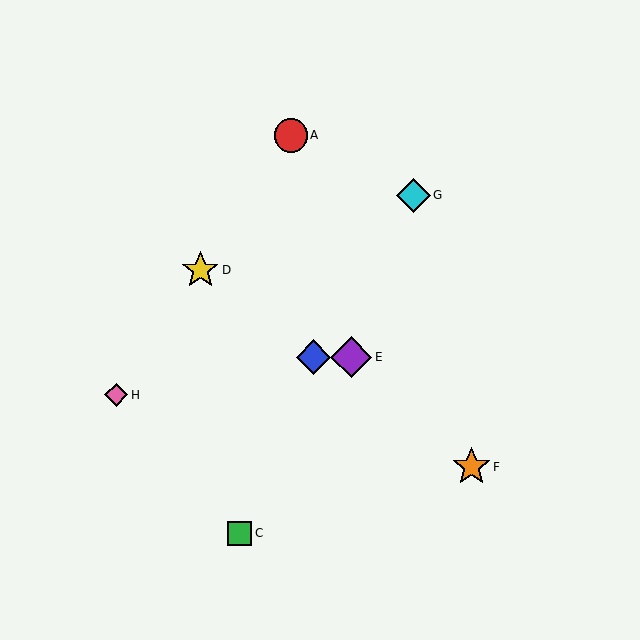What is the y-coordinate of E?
Object E is at y≈357.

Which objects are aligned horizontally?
Objects B, E are aligned horizontally.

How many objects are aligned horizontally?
2 objects (B, E) are aligned horizontally.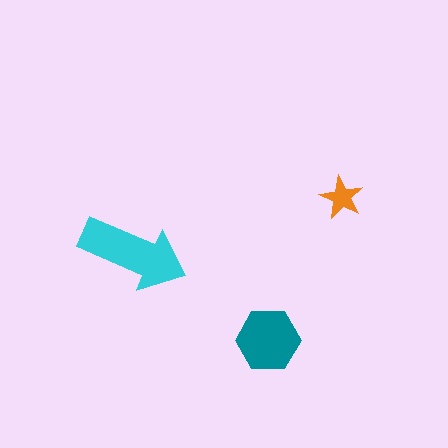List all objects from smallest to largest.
The orange star, the teal hexagon, the cyan arrow.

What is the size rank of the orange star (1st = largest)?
3rd.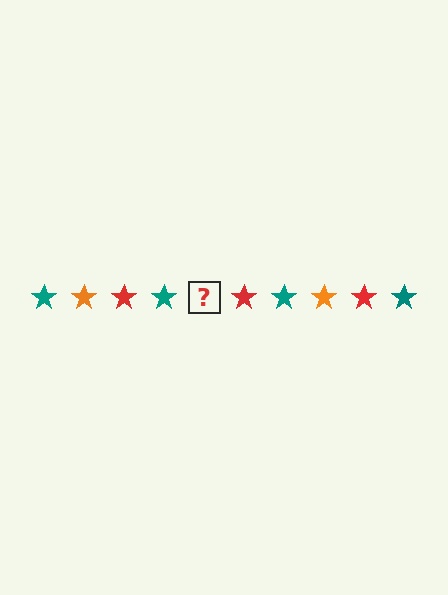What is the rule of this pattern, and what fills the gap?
The rule is that the pattern cycles through teal, orange, red stars. The gap should be filled with an orange star.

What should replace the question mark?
The question mark should be replaced with an orange star.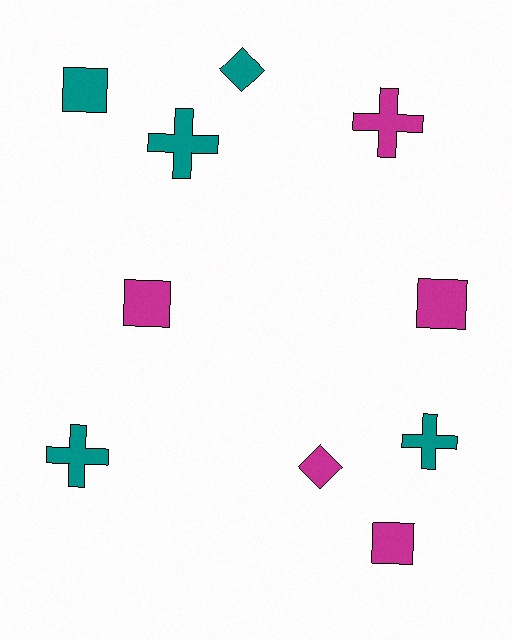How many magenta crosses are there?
There is 1 magenta cross.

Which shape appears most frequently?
Square, with 4 objects.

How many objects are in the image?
There are 10 objects.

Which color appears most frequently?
Magenta, with 5 objects.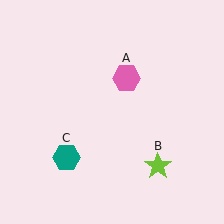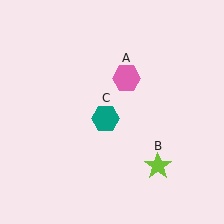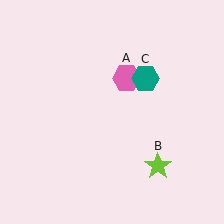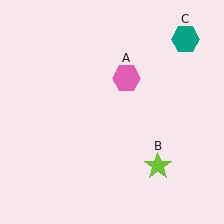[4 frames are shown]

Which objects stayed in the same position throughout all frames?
Pink hexagon (object A) and lime star (object B) remained stationary.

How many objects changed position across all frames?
1 object changed position: teal hexagon (object C).